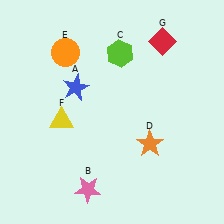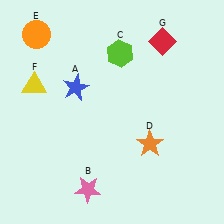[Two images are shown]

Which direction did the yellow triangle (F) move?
The yellow triangle (F) moved up.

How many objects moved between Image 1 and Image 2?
2 objects moved between the two images.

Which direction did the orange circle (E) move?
The orange circle (E) moved left.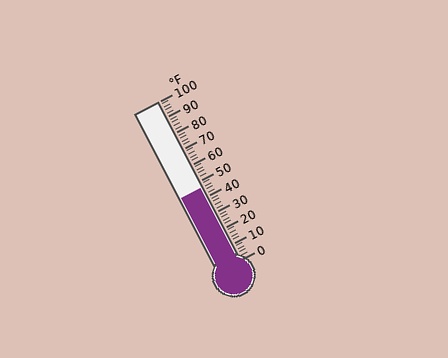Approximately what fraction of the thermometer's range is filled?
The thermometer is filled to approximately 45% of its range.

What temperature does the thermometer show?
The thermometer shows approximately 46°F.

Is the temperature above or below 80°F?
The temperature is below 80°F.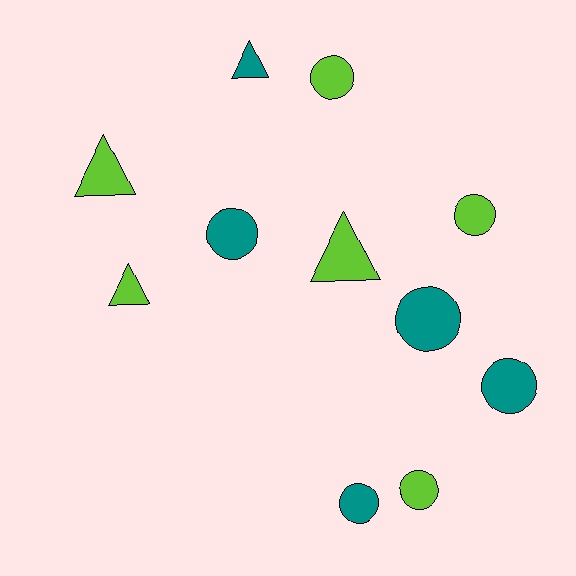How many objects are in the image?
There are 11 objects.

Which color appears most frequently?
Lime, with 6 objects.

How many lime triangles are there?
There are 3 lime triangles.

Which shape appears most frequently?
Circle, with 7 objects.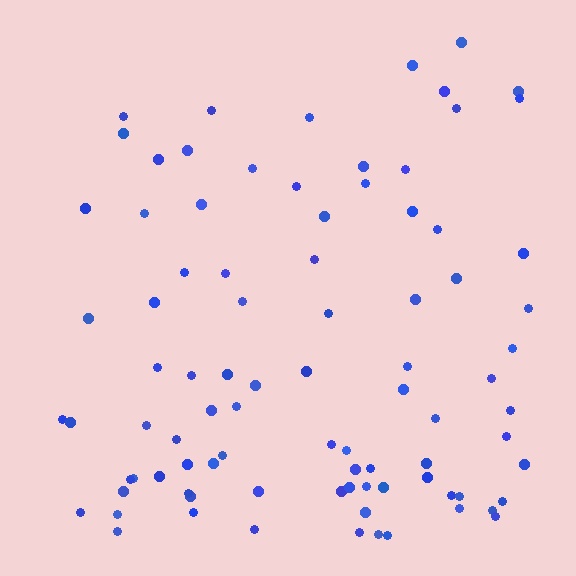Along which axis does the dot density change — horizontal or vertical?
Vertical.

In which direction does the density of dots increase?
From top to bottom, with the bottom side densest.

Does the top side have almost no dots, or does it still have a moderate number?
Still a moderate number, just noticeably fewer than the bottom.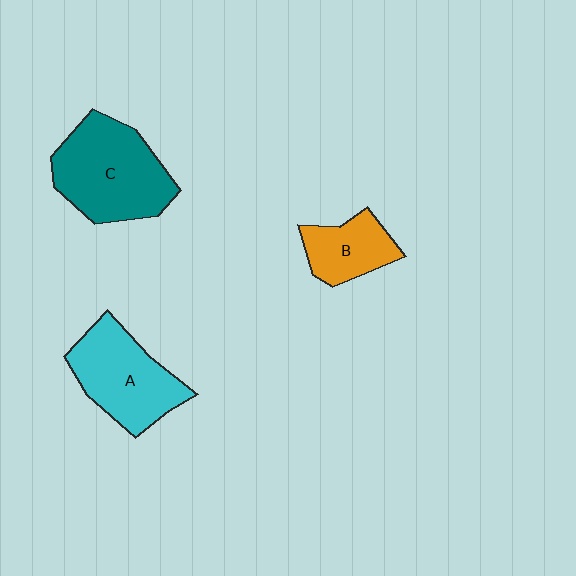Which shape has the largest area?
Shape C (teal).